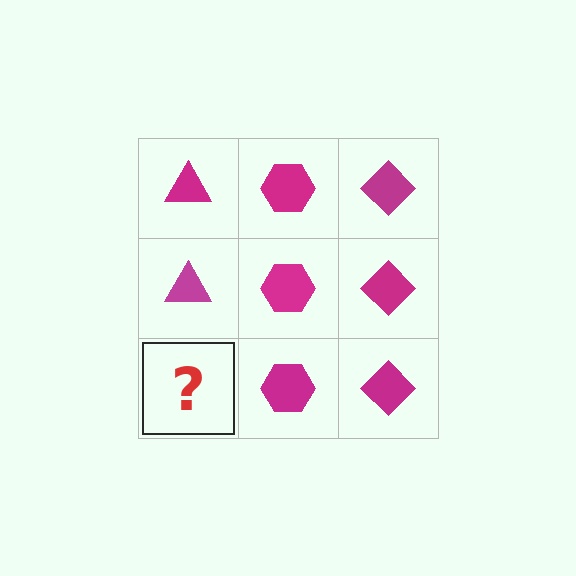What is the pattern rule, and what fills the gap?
The rule is that each column has a consistent shape. The gap should be filled with a magenta triangle.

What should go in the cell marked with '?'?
The missing cell should contain a magenta triangle.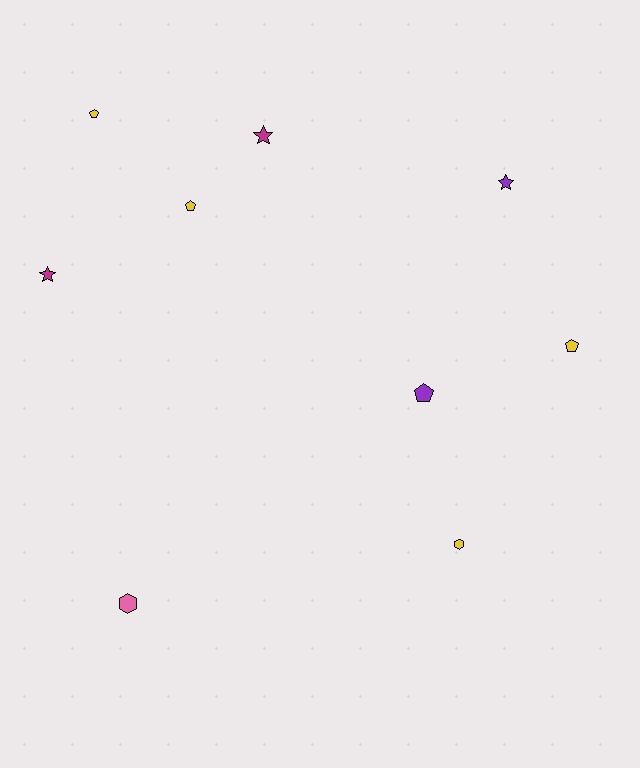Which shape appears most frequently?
Pentagon, with 4 objects.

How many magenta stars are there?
There are 2 magenta stars.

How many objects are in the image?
There are 9 objects.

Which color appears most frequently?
Yellow, with 4 objects.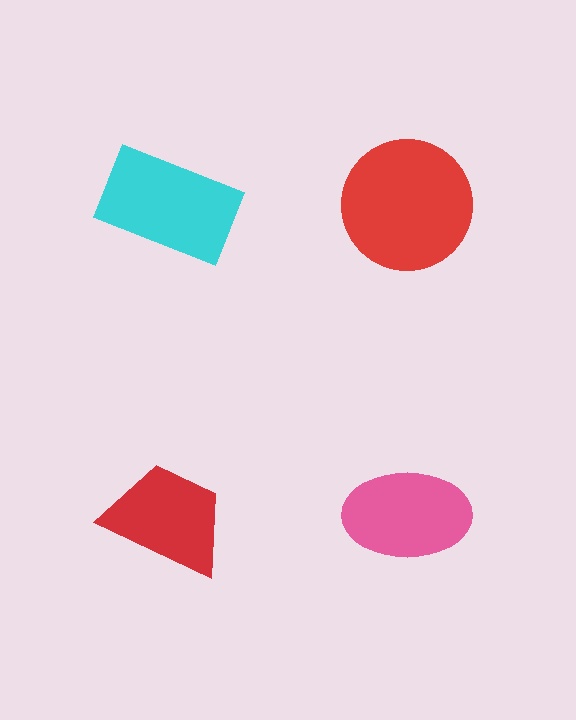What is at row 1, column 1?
A cyan rectangle.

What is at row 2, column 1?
A red trapezoid.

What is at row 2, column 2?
A pink ellipse.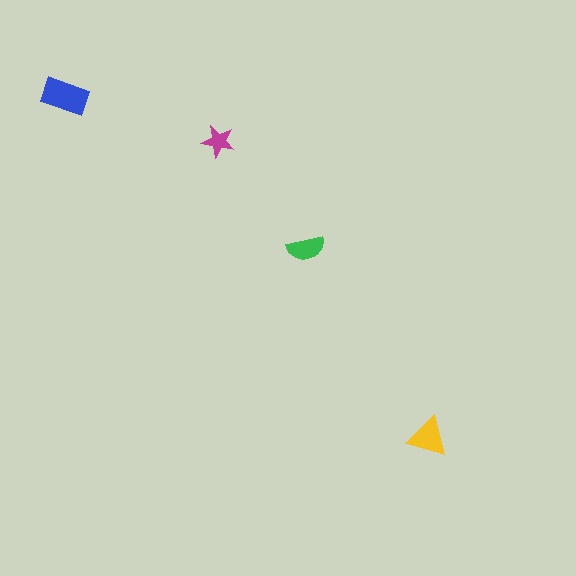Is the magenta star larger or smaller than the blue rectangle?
Smaller.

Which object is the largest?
The blue rectangle.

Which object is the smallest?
The magenta star.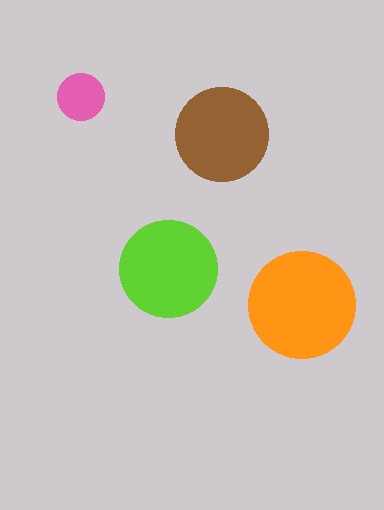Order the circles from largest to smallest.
the orange one, the lime one, the brown one, the pink one.